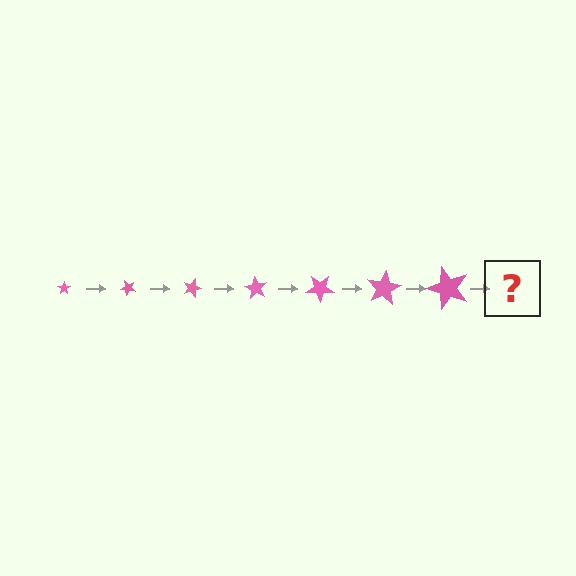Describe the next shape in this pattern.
It should be a star, larger than the previous one and rotated 315 degrees from the start.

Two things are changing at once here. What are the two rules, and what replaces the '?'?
The two rules are that the star grows larger each step and it rotates 45 degrees each step. The '?' should be a star, larger than the previous one and rotated 315 degrees from the start.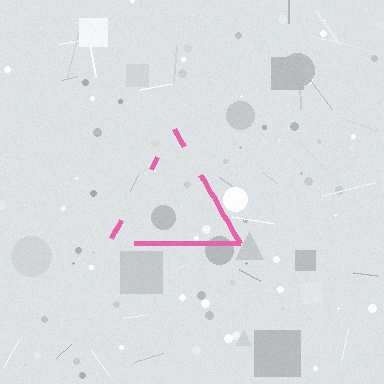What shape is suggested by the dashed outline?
The dashed outline suggests a triangle.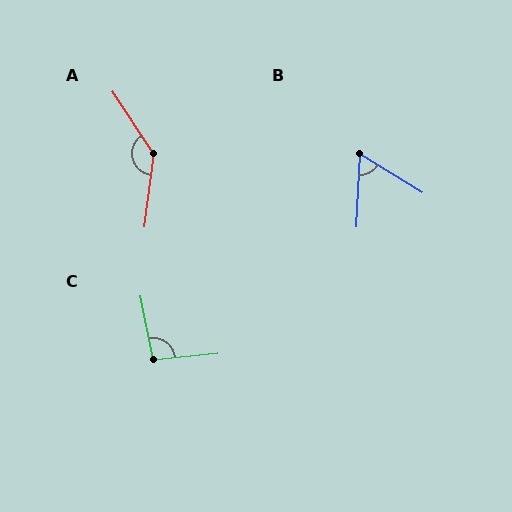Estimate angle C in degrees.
Approximately 96 degrees.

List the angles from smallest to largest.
B (62°), C (96°), A (139°).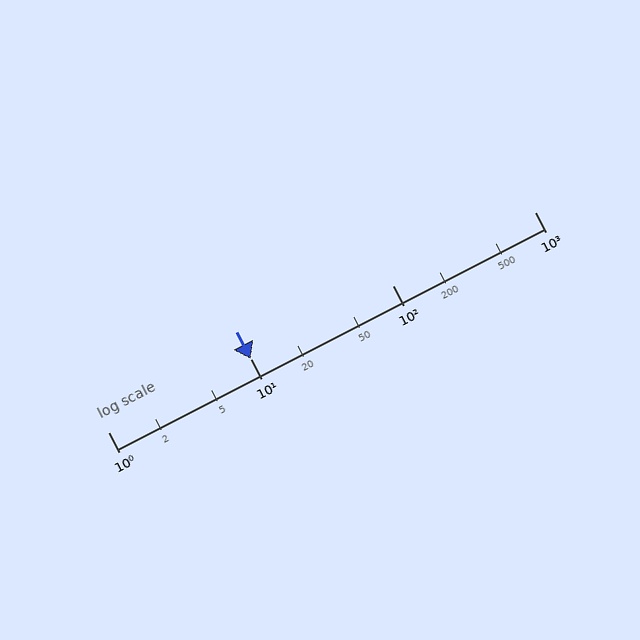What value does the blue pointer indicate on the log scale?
The pointer indicates approximately 10.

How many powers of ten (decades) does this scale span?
The scale spans 3 decades, from 1 to 1000.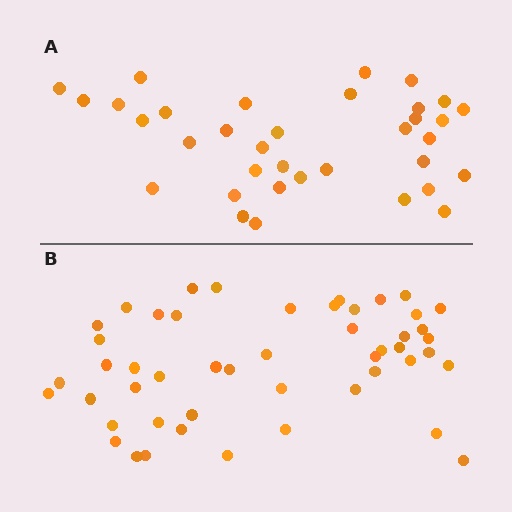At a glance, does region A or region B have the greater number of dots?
Region B (the bottom region) has more dots.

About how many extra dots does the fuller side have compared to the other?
Region B has approximately 15 more dots than region A.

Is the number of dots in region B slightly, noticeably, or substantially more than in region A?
Region B has noticeably more, but not dramatically so. The ratio is roughly 1.4 to 1.